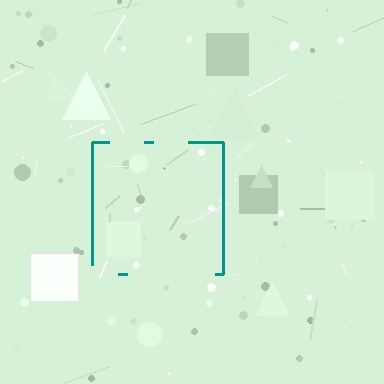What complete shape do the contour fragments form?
The contour fragments form a square.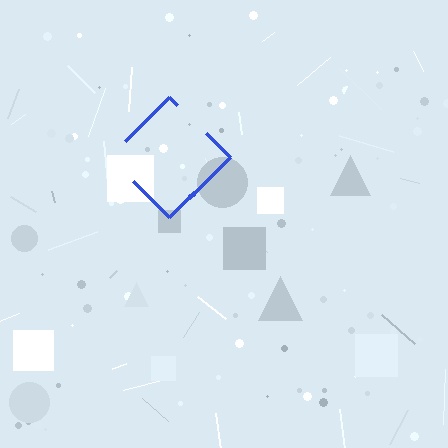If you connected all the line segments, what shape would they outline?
They would outline a diamond.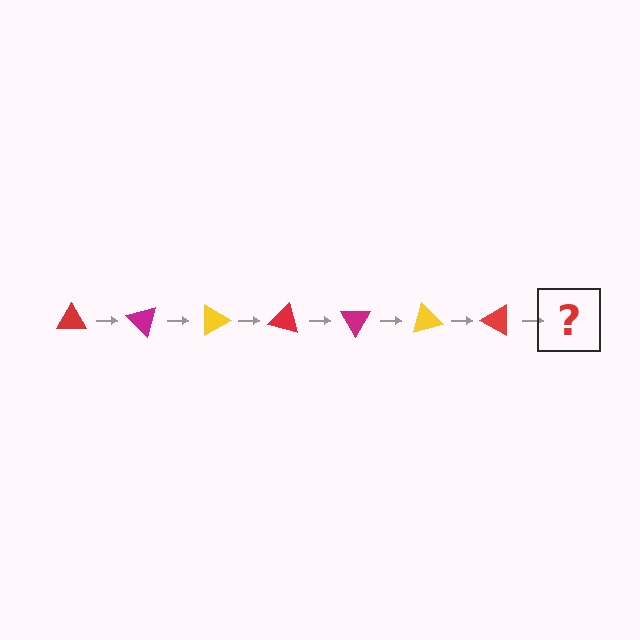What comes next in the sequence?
The next element should be a magenta triangle, rotated 315 degrees from the start.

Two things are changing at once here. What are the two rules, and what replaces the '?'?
The two rules are that it rotates 45 degrees each step and the color cycles through red, magenta, and yellow. The '?' should be a magenta triangle, rotated 315 degrees from the start.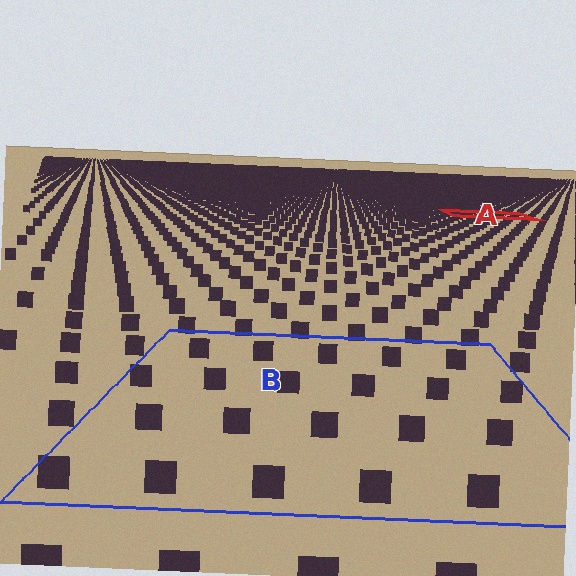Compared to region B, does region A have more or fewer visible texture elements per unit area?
Region A has more texture elements per unit area — they are packed more densely because it is farther away.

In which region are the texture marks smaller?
The texture marks are smaller in region A, because it is farther away.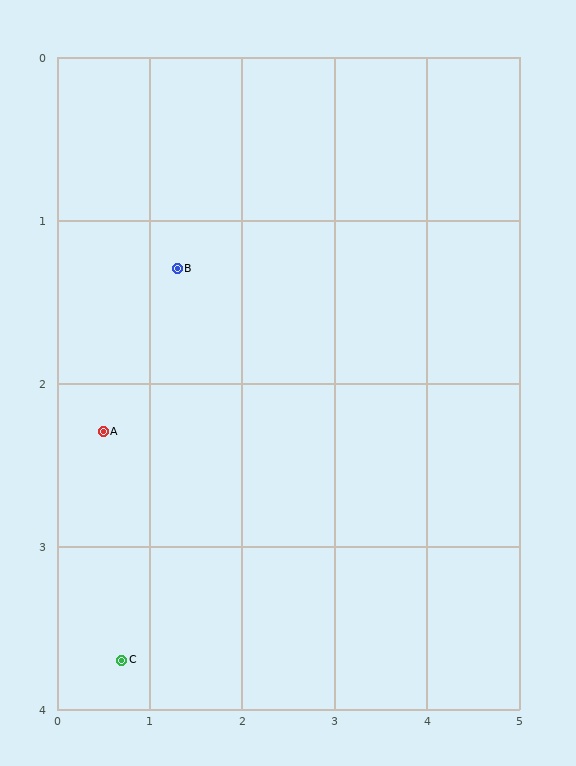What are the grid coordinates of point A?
Point A is at approximately (0.5, 2.3).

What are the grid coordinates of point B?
Point B is at approximately (1.3, 1.3).